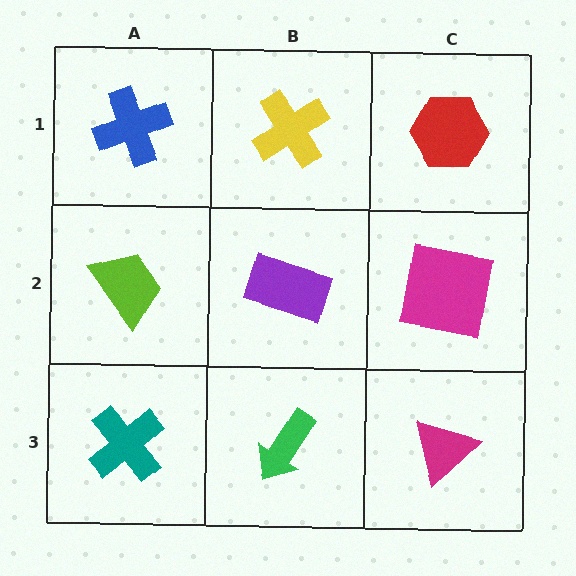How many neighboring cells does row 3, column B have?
3.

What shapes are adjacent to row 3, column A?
A lime trapezoid (row 2, column A), a green arrow (row 3, column B).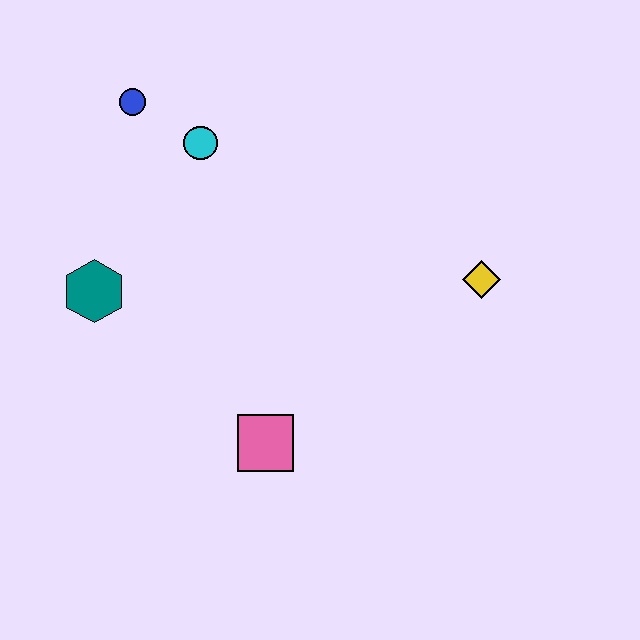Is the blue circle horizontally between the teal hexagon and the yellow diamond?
Yes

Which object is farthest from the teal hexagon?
The yellow diamond is farthest from the teal hexagon.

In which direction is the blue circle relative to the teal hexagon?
The blue circle is above the teal hexagon.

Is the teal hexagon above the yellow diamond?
No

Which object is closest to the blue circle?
The cyan circle is closest to the blue circle.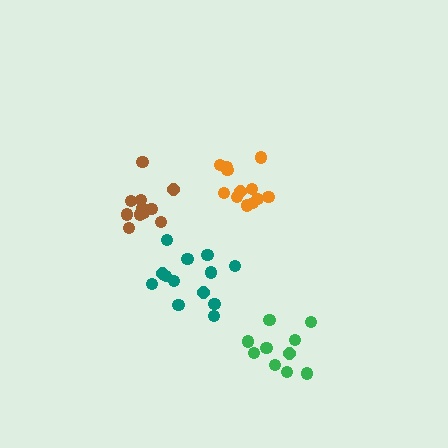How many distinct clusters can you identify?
There are 4 distinct clusters.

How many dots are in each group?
Group 1: 12 dots, Group 2: 10 dots, Group 3: 13 dots, Group 4: 11 dots (46 total).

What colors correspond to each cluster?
The clusters are colored: orange, green, teal, brown.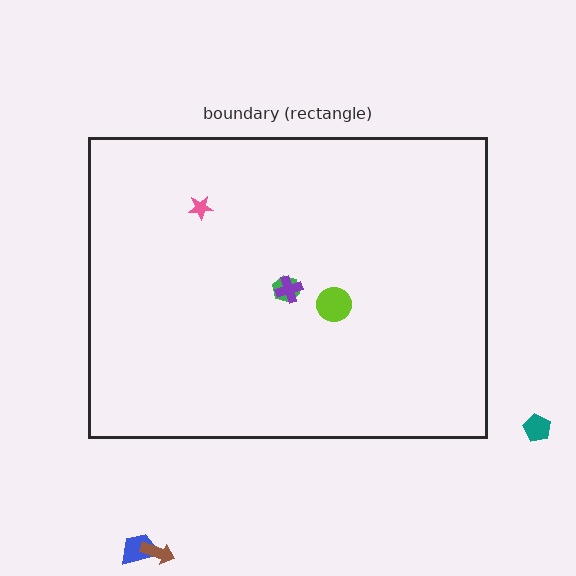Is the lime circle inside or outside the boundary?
Inside.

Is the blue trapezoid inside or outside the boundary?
Outside.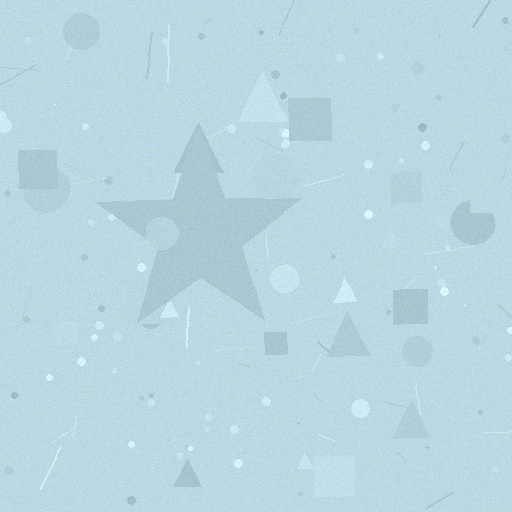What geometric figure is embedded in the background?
A star is embedded in the background.